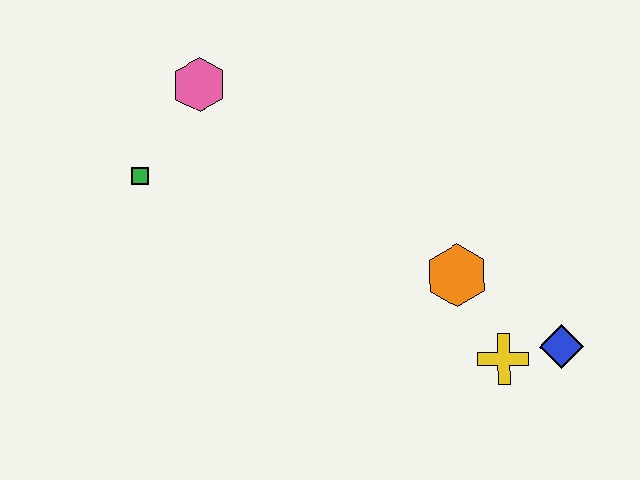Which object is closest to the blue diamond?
The yellow cross is closest to the blue diamond.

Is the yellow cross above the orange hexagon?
No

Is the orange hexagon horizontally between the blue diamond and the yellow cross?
No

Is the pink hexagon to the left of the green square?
No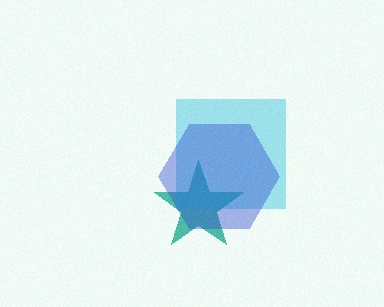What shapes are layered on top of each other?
The layered shapes are: a teal star, a cyan square, a blue hexagon.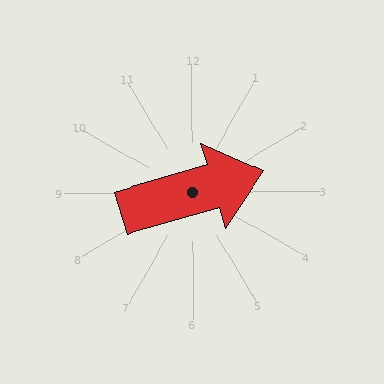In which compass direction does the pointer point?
East.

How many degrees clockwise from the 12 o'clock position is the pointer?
Approximately 74 degrees.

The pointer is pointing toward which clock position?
Roughly 2 o'clock.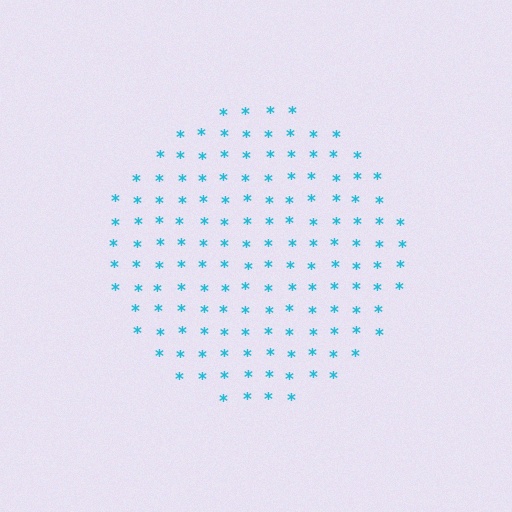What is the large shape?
The large shape is a circle.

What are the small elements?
The small elements are asterisks.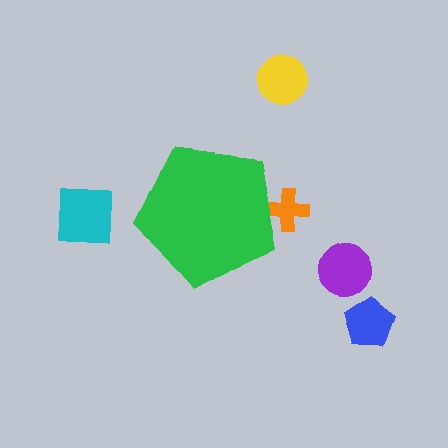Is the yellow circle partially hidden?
No, the yellow circle is fully visible.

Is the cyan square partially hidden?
No, the cyan square is fully visible.